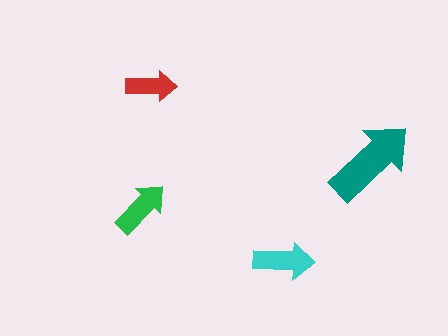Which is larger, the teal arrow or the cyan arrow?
The teal one.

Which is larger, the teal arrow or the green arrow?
The teal one.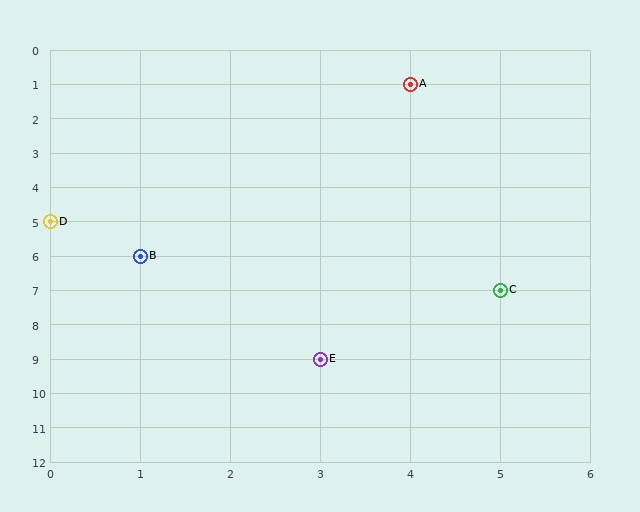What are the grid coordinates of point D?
Point D is at grid coordinates (0, 5).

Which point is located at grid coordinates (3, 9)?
Point E is at (3, 9).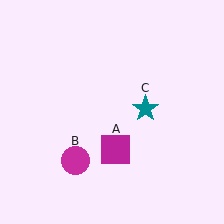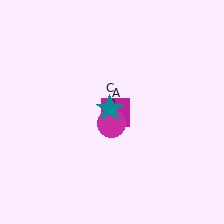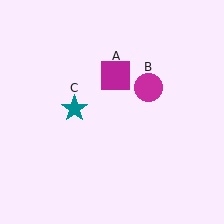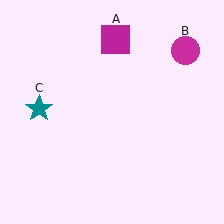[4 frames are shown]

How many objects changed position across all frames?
3 objects changed position: magenta square (object A), magenta circle (object B), teal star (object C).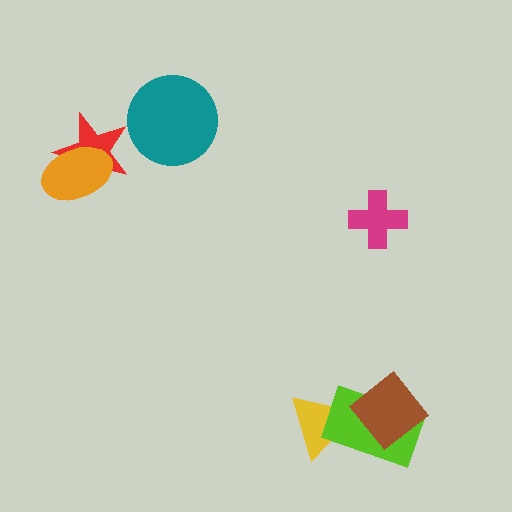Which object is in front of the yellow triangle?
The lime rectangle is in front of the yellow triangle.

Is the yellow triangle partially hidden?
Yes, it is partially covered by another shape.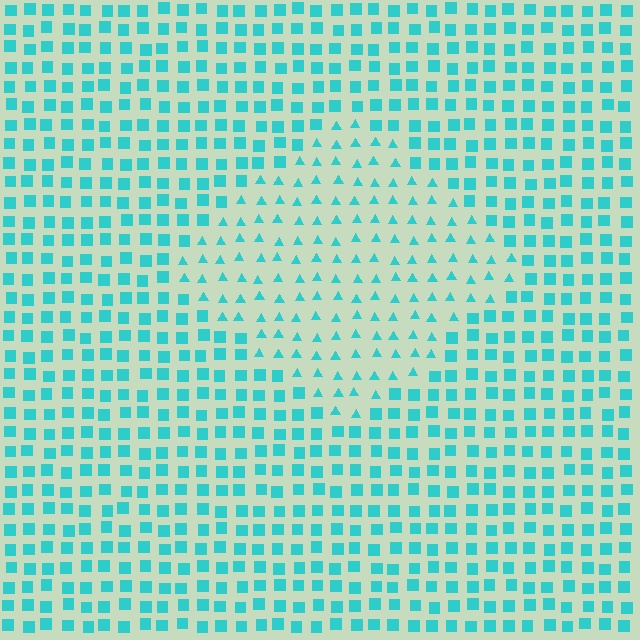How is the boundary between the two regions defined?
The boundary is defined by a change in element shape: triangles inside vs. squares outside. All elements share the same color and spacing.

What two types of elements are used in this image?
The image uses triangles inside the diamond region and squares outside it.